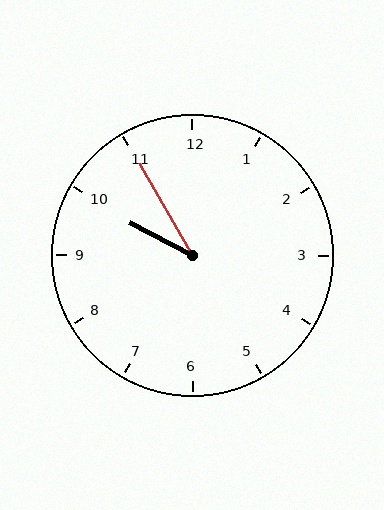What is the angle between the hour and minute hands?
Approximately 32 degrees.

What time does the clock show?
9:55.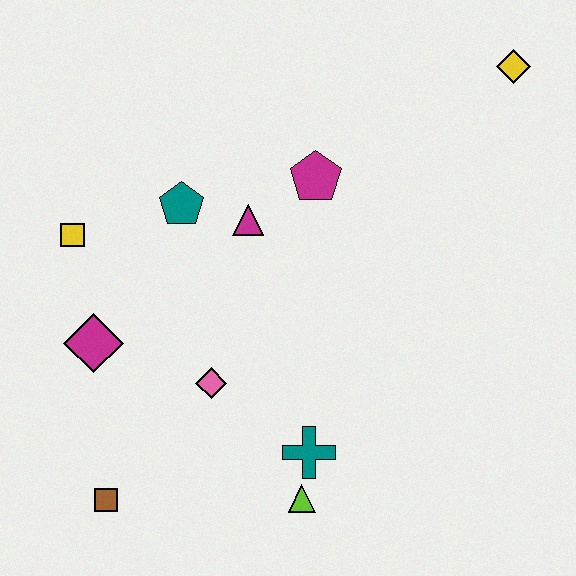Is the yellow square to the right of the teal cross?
No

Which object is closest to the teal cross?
The lime triangle is closest to the teal cross.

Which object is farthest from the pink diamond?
The yellow diamond is farthest from the pink diamond.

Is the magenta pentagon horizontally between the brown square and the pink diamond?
No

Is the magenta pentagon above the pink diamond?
Yes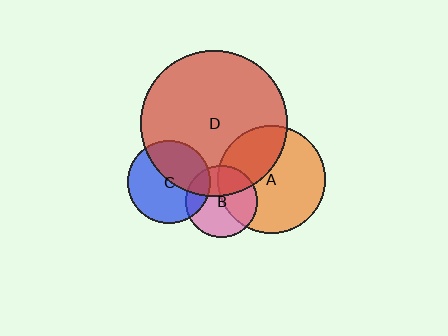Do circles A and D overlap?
Yes.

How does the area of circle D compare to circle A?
Approximately 1.8 times.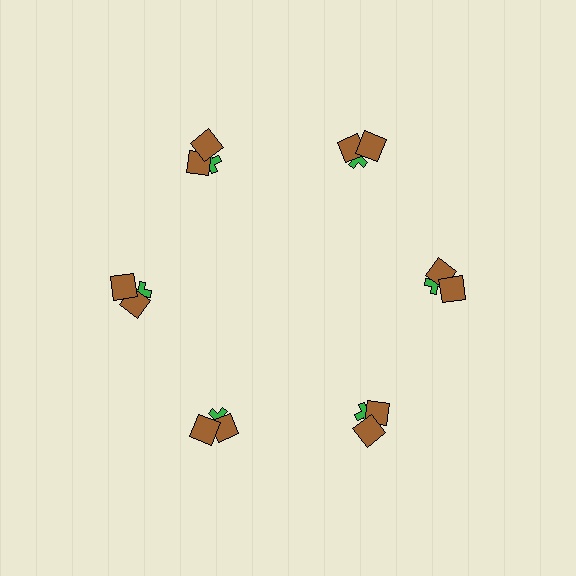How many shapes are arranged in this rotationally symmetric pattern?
There are 18 shapes, arranged in 6 groups of 3.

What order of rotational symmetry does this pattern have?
This pattern has 6-fold rotational symmetry.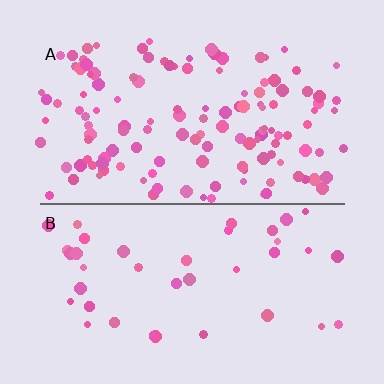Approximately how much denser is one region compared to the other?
Approximately 3.3× — region A over region B.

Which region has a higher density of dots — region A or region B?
A (the top).